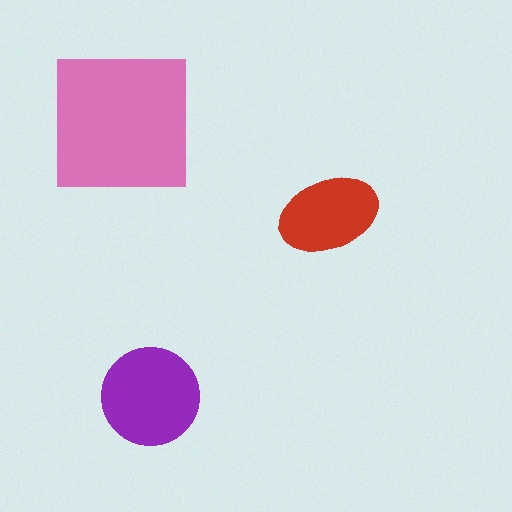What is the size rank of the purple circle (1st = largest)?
2nd.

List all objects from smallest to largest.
The red ellipse, the purple circle, the pink square.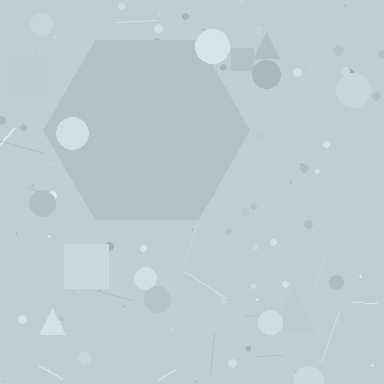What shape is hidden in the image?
A hexagon is hidden in the image.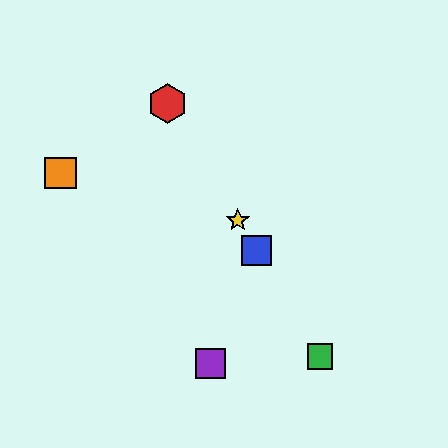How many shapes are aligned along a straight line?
4 shapes (the red hexagon, the blue square, the green square, the yellow star) are aligned along a straight line.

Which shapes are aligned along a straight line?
The red hexagon, the blue square, the green square, the yellow star are aligned along a straight line.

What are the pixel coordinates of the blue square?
The blue square is at (256, 251).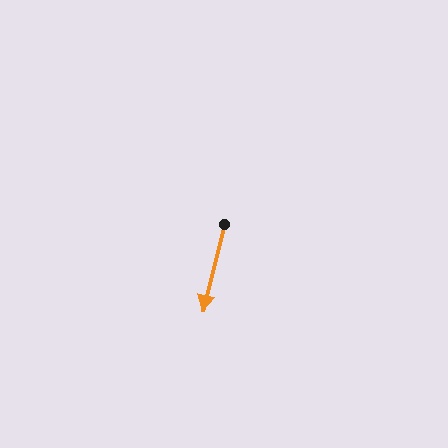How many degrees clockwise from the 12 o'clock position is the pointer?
Approximately 194 degrees.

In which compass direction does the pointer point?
South.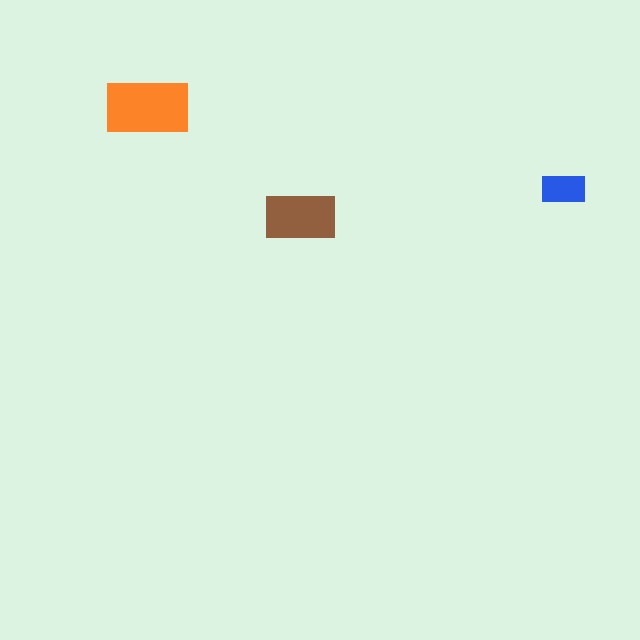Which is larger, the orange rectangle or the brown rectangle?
The orange one.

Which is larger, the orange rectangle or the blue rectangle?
The orange one.